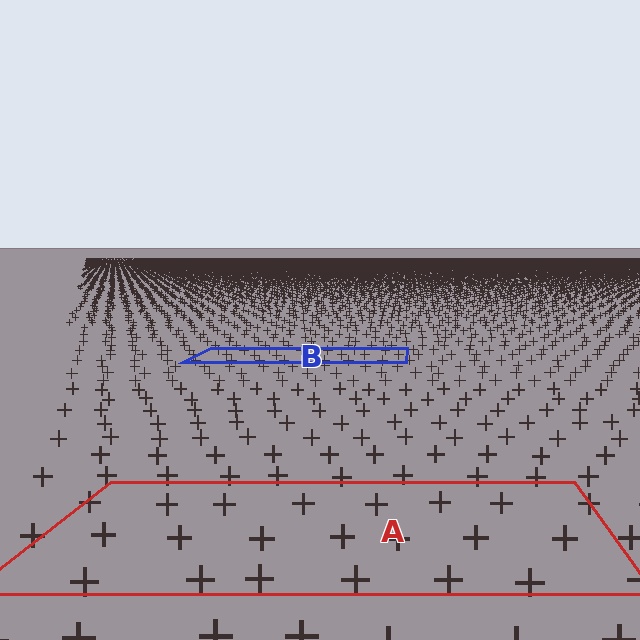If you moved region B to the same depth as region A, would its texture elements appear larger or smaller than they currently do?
They would appear larger. At a closer depth, the same texture elements are projected at a bigger on-screen size.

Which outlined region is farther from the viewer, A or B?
Region B is farther from the viewer — the texture elements inside it appear smaller and more densely packed.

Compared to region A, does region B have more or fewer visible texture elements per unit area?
Region B has more texture elements per unit area — they are packed more densely because it is farther away.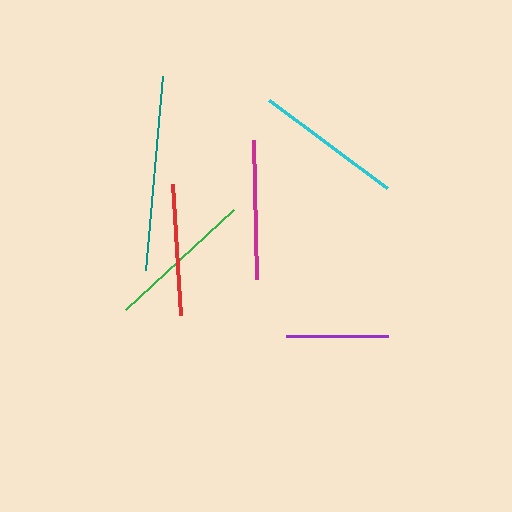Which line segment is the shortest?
The purple line is the shortest at approximately 102 pixels.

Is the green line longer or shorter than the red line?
The green line is longer than the red line.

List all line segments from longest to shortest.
From longest to shortest: teal, cyan, green, magenta, red, purple.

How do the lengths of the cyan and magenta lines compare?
The cyan and magenta lines are approximately the same length.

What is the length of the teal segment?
The teal segment is approximately 195 pixels long.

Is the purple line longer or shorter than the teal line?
The teal line is longer than the purple line.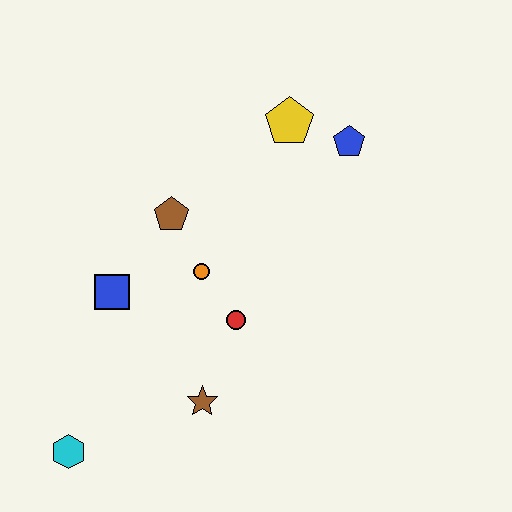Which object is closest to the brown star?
The red circle is closest to the brown star.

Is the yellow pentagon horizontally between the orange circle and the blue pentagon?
Yes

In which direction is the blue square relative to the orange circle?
The blue square is to the left of the orange circle.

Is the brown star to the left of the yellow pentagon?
Yes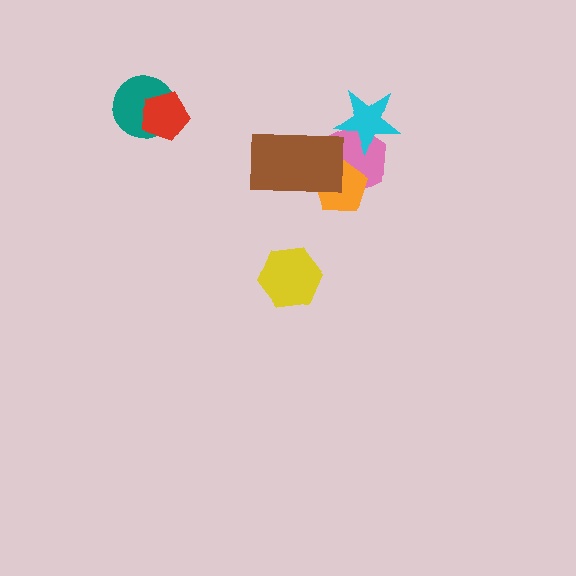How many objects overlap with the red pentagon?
1 object overlaps with the red pentagon.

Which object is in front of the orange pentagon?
The brown rectangle is in front of the orange pentagon.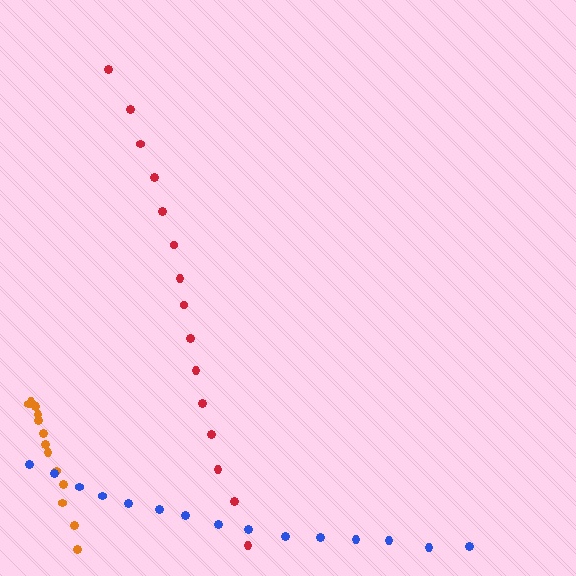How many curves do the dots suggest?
There are 3 distinct paths.